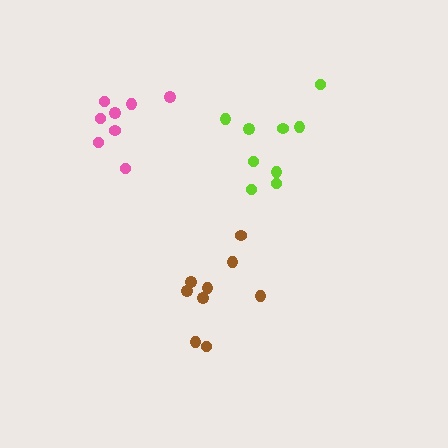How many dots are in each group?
Group 1: 9 dots, Group 2: 8 dots, Group 3: 9 dots (26 total).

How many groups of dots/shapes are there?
There are 3 groups.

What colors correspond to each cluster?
The clusters are colored: lime, pink, brown.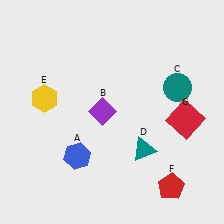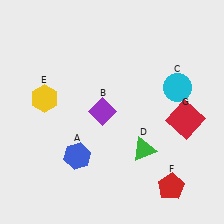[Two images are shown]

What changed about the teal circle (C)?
In Image 1, C is teal. In Image 2, it changed to cyan.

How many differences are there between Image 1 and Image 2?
There are 2 differences between the two images.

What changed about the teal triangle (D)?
In Image 1, D is teal. In Image 2, it changed to green.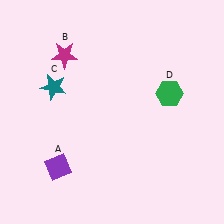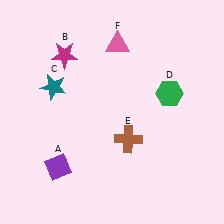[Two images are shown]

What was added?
A brown cross (E), a pink triangle (F) were added in Image 2.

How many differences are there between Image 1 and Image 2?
There are 2 differences between the two images.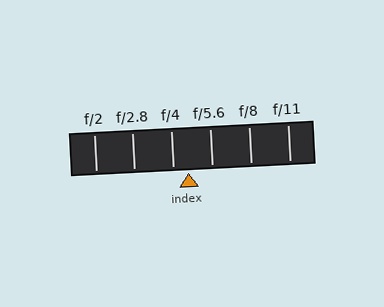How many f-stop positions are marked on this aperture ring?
There are 6 f-stop positions marked.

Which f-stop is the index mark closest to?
The index mark is closest to f/4.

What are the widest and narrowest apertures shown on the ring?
The widest aperture shown is f/2 and the narrowest is f/11.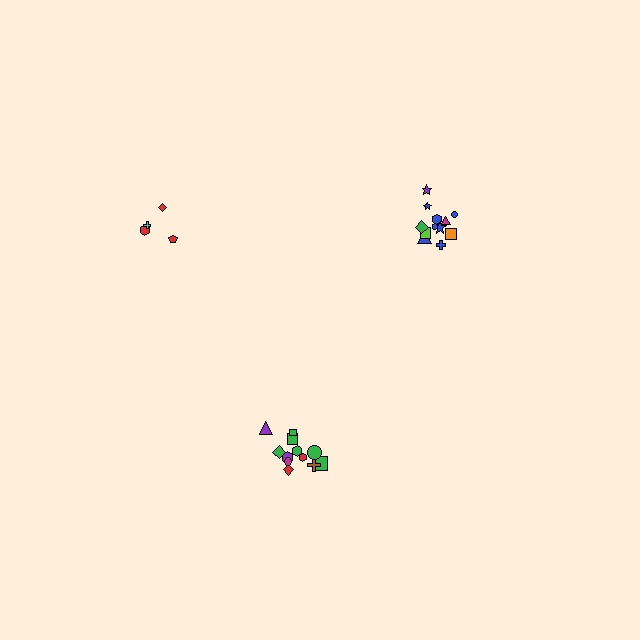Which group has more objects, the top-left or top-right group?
The top-right group.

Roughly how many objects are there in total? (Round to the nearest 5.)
Roughly 30 objects in total.